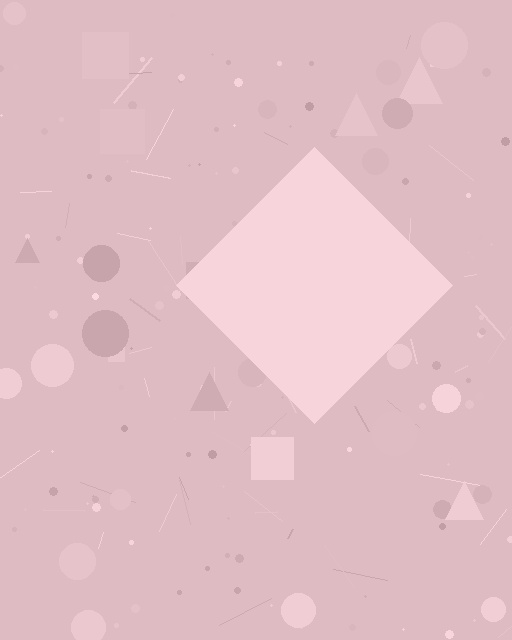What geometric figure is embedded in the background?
A diamond is embedded in the background.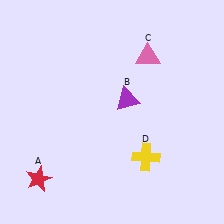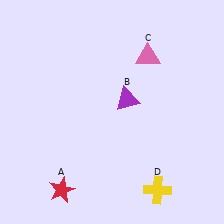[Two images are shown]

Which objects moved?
The objects that moved are: the red star (A), the yellow cross (D).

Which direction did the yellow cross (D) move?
The yellow cross (D) moved down.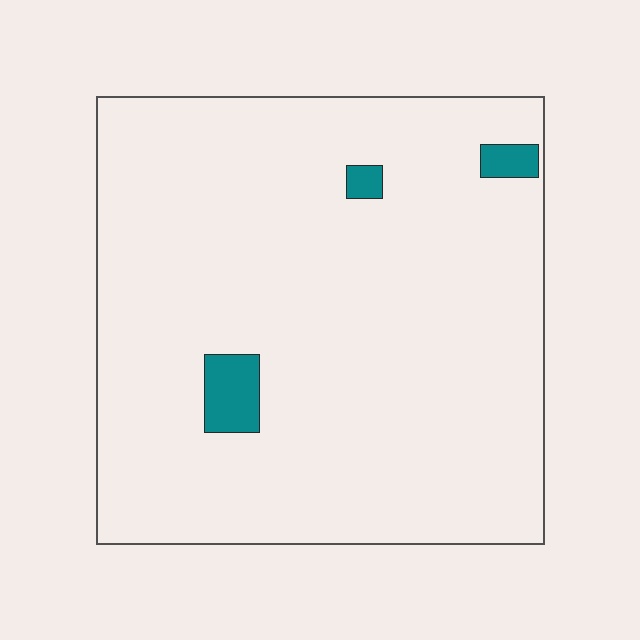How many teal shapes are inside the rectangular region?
3.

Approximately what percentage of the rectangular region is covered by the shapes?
Approximately 5%.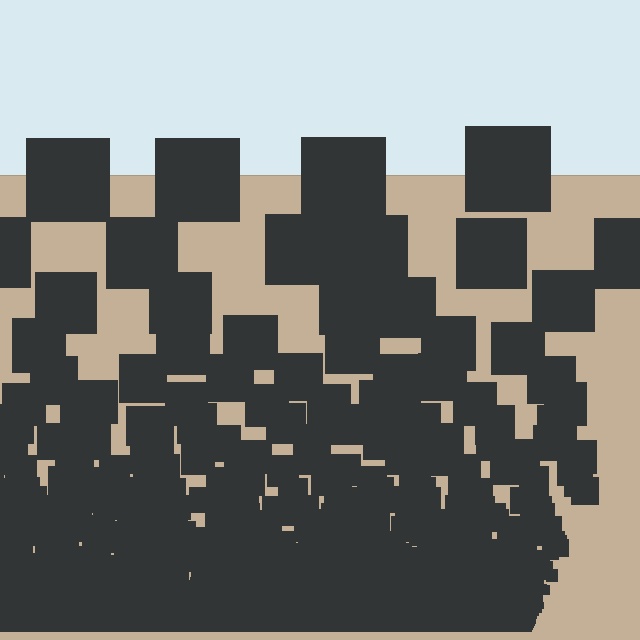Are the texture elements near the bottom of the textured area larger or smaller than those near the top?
Smaller. The gradient is inverted — elements near the bottom are smaller and denser.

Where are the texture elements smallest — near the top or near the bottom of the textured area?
Near the bottom.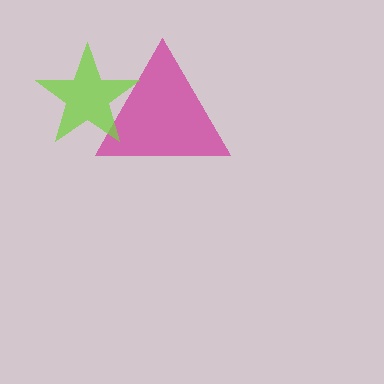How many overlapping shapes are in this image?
There are 2 overlapping shapes in the image.